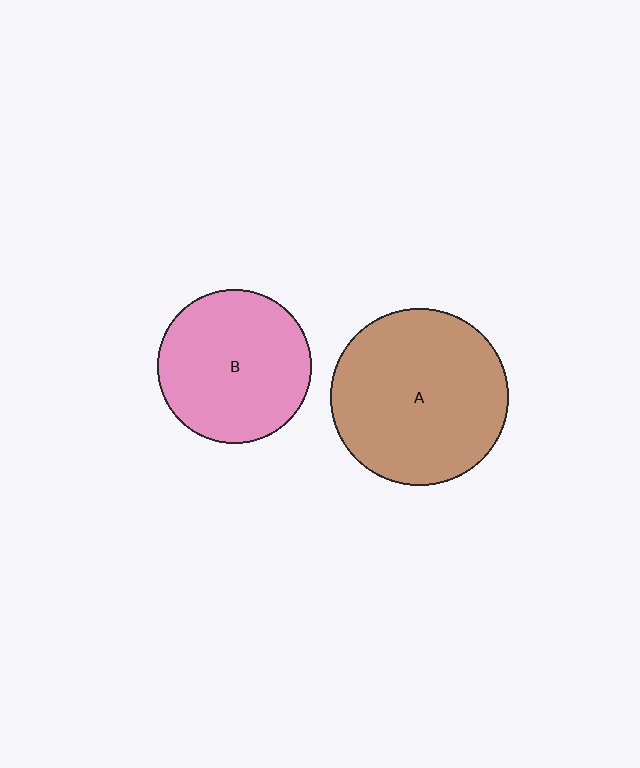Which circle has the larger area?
Circle A (brown).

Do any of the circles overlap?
No, none of the circles overlap.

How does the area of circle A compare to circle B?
Approximately 1.3 times.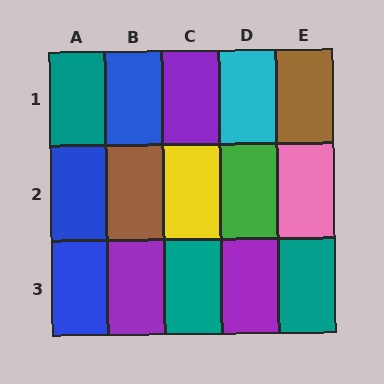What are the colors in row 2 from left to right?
Blue, brown, yellow, green, pink.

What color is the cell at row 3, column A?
Blue.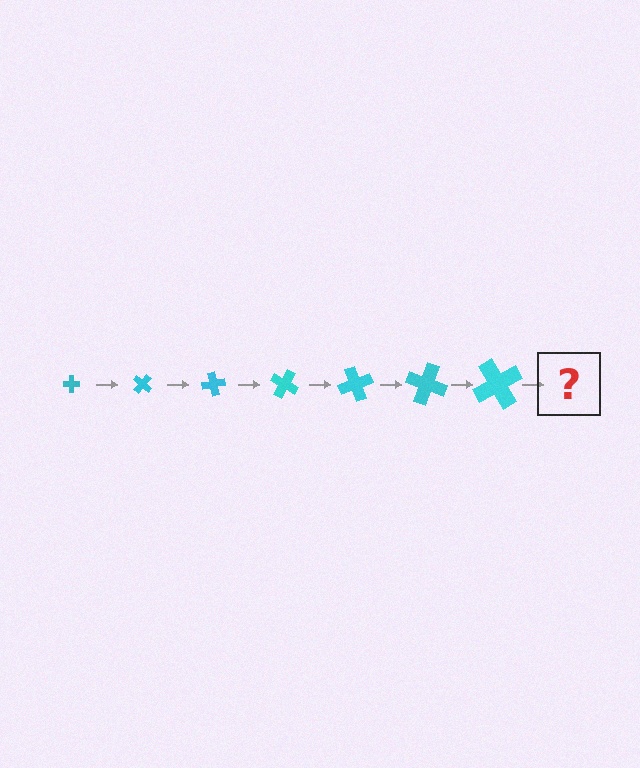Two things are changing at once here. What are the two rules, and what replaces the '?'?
The two rules are that the cross grows larger each step and it rotates 40 degrees each step. The '?' should be a cross, larger than the previous one and rotated 280 degrees from the start.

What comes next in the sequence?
The next element should be a cross, larger than the previous one and rotated 280 degrees from the start.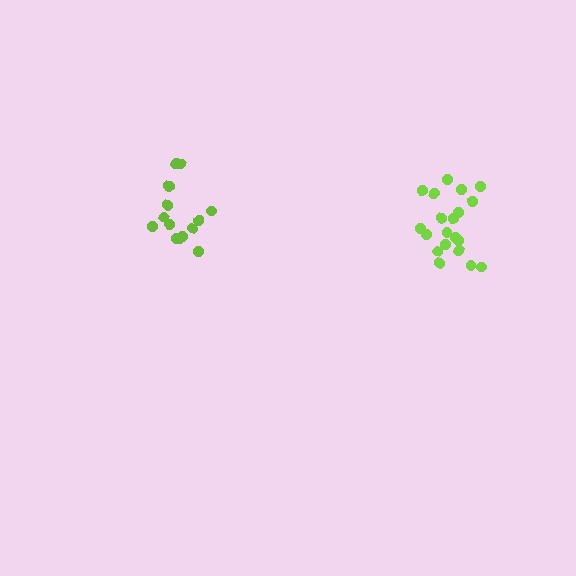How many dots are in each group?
Group 1: 20 dots, Group 2: 15 dots (35 total).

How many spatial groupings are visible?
There are 2 spatial groupings.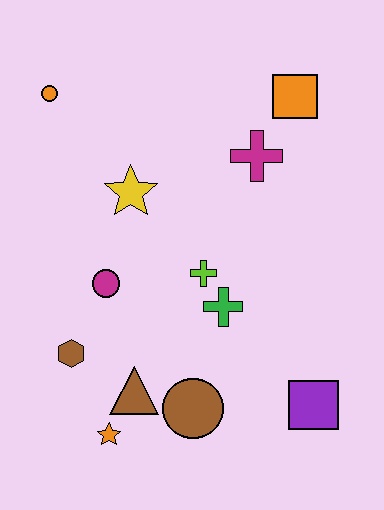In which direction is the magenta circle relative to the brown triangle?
The magenta circle is above the brown triangle.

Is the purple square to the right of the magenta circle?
Yes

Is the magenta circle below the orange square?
Yes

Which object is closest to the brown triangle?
The orange star is closest to the brown triangle.